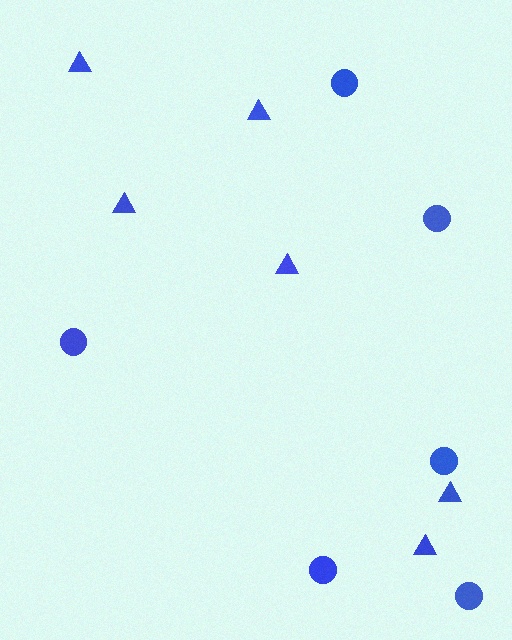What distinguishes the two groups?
There are 2 groups: one group of triangles (6) and one group of circles (6).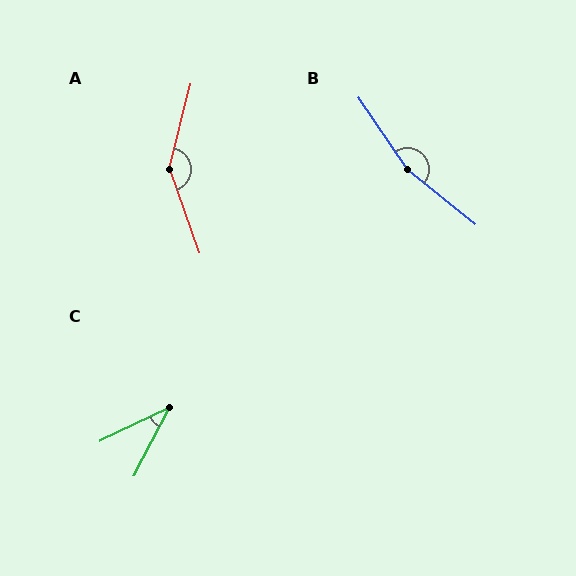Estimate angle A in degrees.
Approximately 146 degrees.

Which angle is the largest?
B, at approximately 163 degrees.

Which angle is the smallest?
C, at approximately 36 degrees.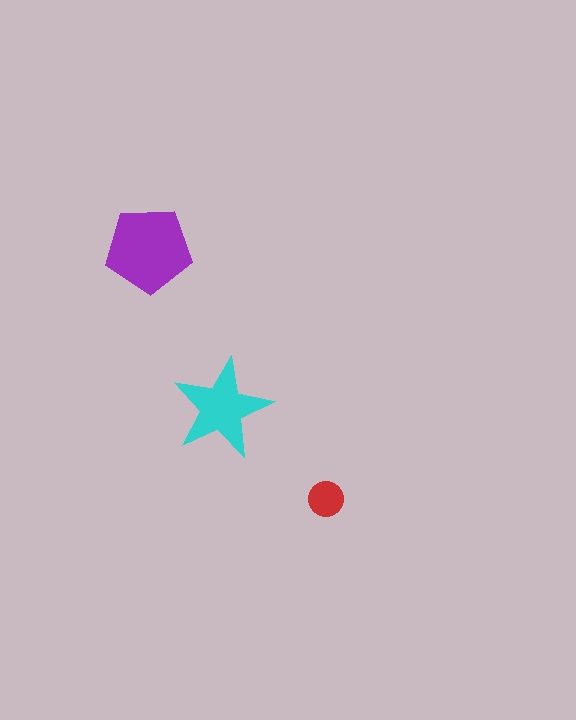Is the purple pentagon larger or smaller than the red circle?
Larger.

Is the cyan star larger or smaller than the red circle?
Larger.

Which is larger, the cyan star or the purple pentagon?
The purple pentagon.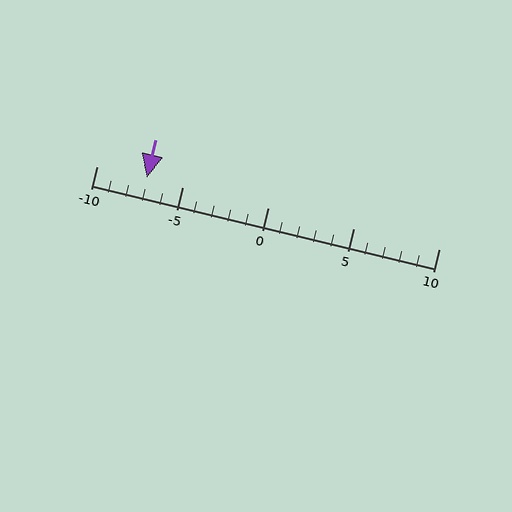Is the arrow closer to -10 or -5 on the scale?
The arrow is closer to -5.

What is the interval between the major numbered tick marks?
The major tick marks are spaced 5 units apart.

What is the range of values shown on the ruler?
The ruler shows values from -10 to 10.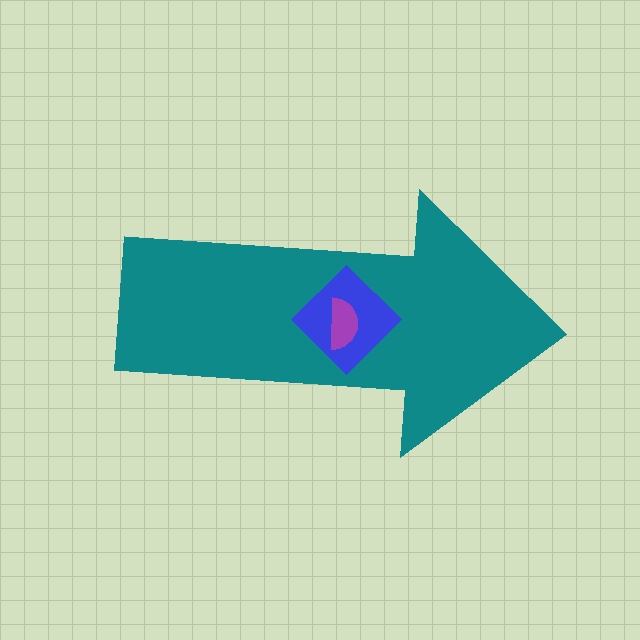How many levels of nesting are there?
3.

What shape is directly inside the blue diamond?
The purple semicircle.